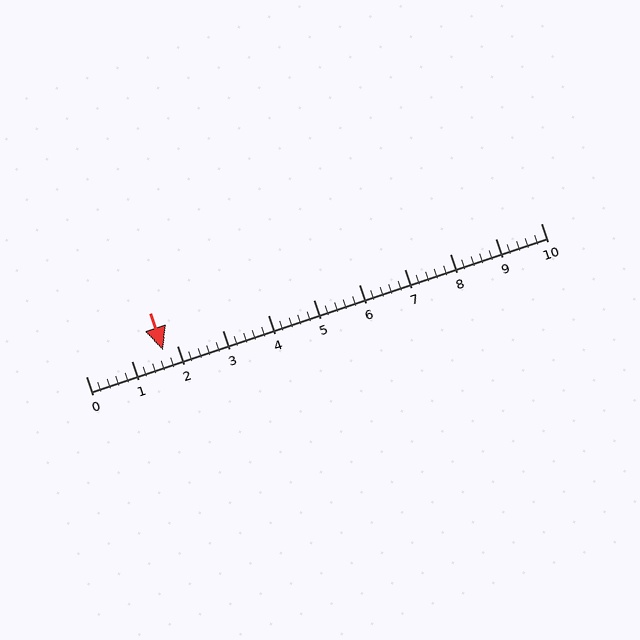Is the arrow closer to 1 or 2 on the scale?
The arrow is closer to 2.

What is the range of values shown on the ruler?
The ruler shows values from 0 to 10.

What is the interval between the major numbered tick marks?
The major tick marks are spaced 1 units apart.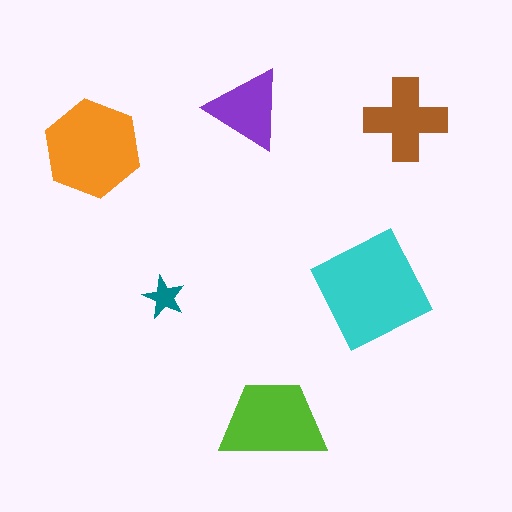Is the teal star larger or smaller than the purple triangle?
Smaller.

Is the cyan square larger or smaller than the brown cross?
Larger.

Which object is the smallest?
The teal star.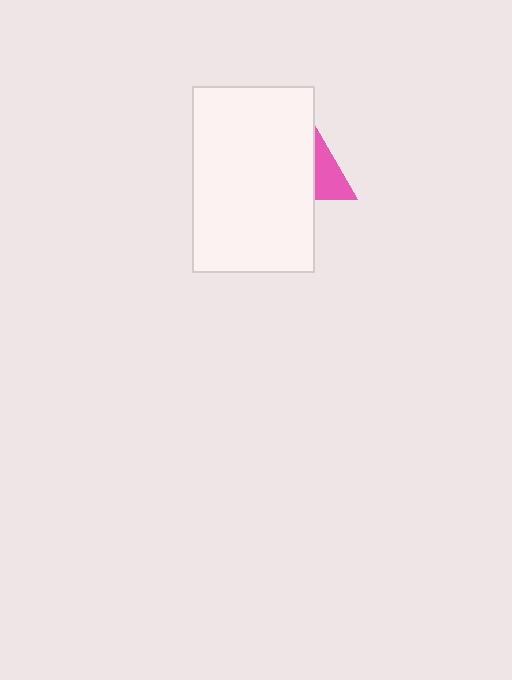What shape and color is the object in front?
The object in front is a white rectangle.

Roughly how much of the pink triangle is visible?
A small part of it is visible (roughly 37%).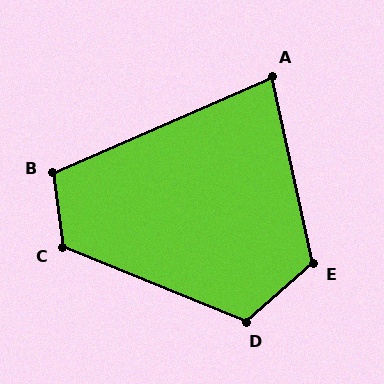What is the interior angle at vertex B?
Approximately 106 degrees (obtuse).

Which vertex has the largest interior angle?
C, at approximately 120 degrees.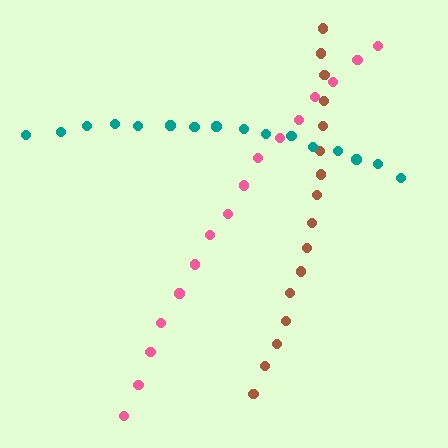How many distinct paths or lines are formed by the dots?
There are 3 distinct paths.